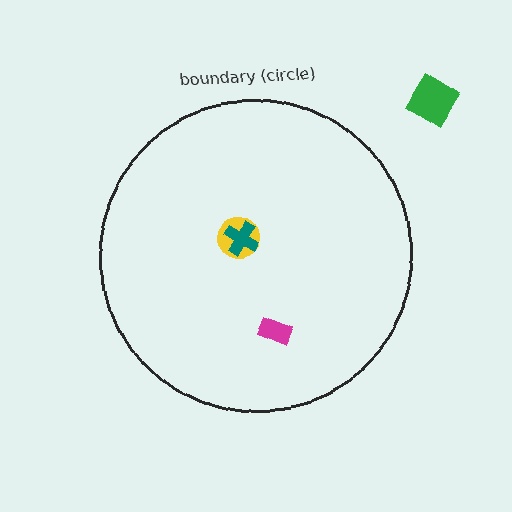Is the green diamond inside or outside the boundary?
Outside.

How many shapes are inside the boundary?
3 inside, 1 outside.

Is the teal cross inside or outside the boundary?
Inside.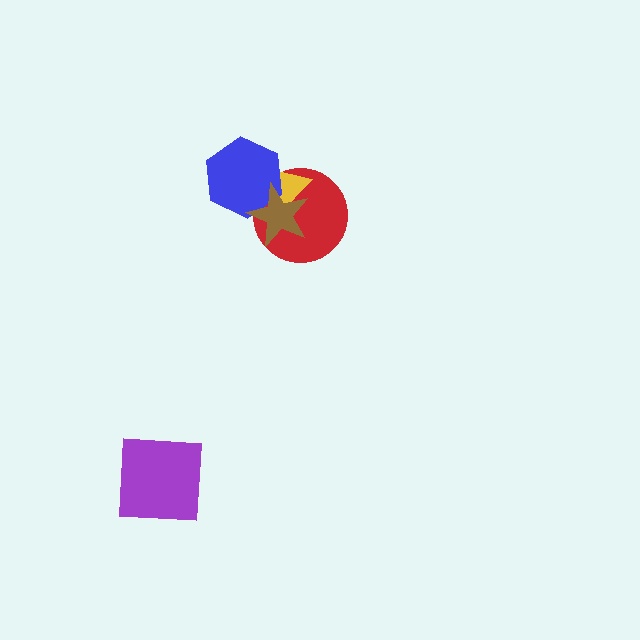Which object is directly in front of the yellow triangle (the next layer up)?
The blue hexagon is directly in front of the yellow triangle.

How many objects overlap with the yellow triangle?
3 objects overlap with the yellow triangle.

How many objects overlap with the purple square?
0 objects overlap with the purple square.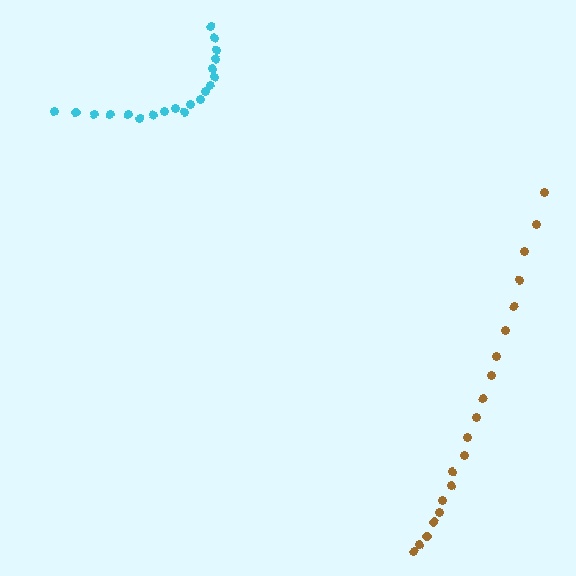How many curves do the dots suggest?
There are 2 distinct paths.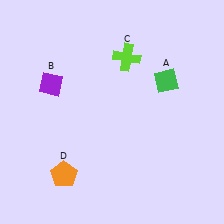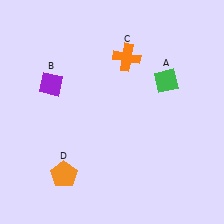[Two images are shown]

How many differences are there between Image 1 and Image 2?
There is 1 difference between the two images.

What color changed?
The cross (C) changed from lime in Image 1 to orange in Image 2.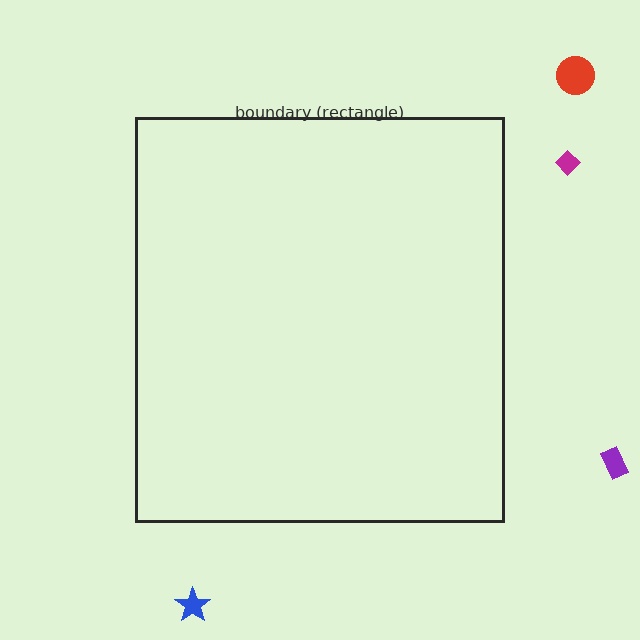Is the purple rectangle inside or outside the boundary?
Outside.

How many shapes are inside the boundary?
0 inside, 4 outside.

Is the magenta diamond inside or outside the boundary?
Outside.